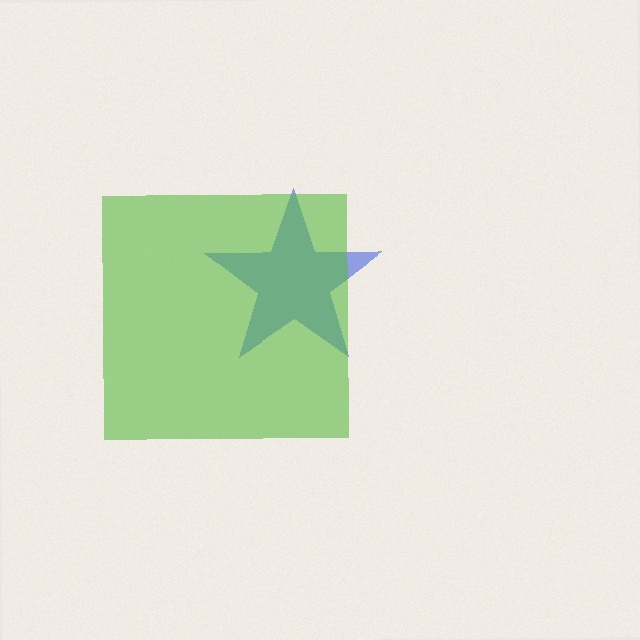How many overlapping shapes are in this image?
There are 2 overlapping shapes in the image.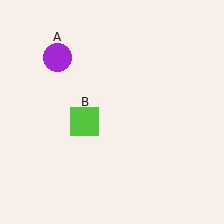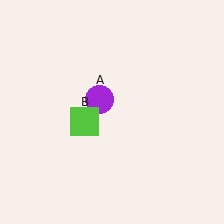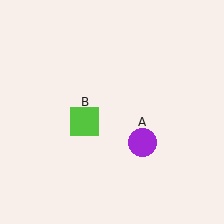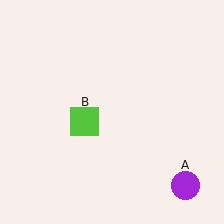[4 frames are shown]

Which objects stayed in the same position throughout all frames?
Lime square (object B) remained stationary.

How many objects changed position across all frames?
1 object changed position: purple circle (object A).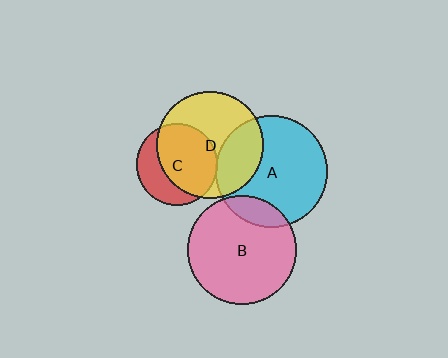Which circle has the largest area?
Circle A (cyan).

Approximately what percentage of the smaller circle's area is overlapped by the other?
Approximately 15%.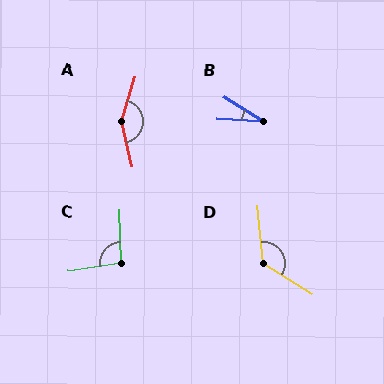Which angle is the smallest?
B, at approximately 28 degrees.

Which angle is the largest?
A, at approximately 150 degrees.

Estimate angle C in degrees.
Approximately 98 degrees.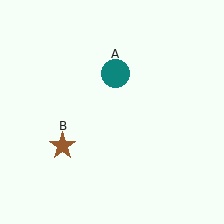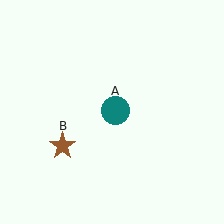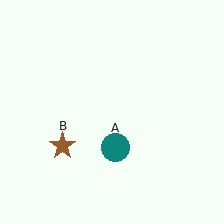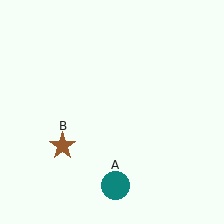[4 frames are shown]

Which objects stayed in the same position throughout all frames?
Brown star (object B) remained stationary.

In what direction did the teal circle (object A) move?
The teal circle (object A) moved down.